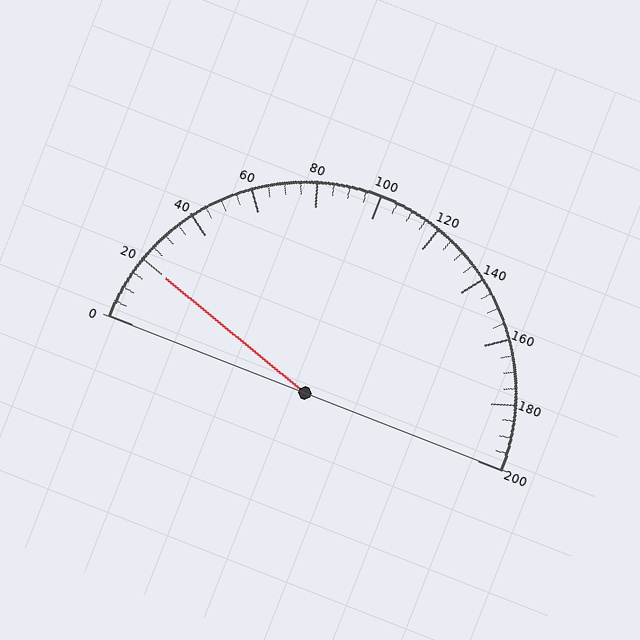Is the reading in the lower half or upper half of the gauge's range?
The reading is in the lower half of the range (0 to 200).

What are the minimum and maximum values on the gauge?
The gauge ranges from 0 to 200.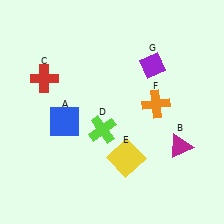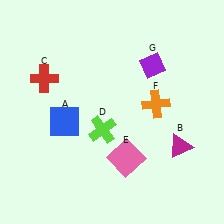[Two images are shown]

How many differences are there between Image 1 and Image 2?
There is 1 difference between the two images.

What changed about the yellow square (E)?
In Image 1, E is yellow. In Image 2, it changed to pink.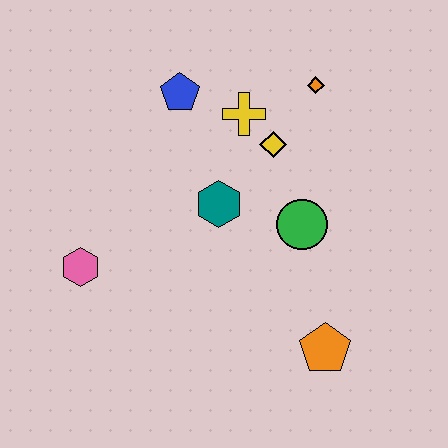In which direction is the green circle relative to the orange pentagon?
The green circle is above the orange pentagon.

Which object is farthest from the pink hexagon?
The orange diamond is farthest from the pink hexagon.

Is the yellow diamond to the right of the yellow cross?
Yes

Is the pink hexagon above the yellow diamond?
No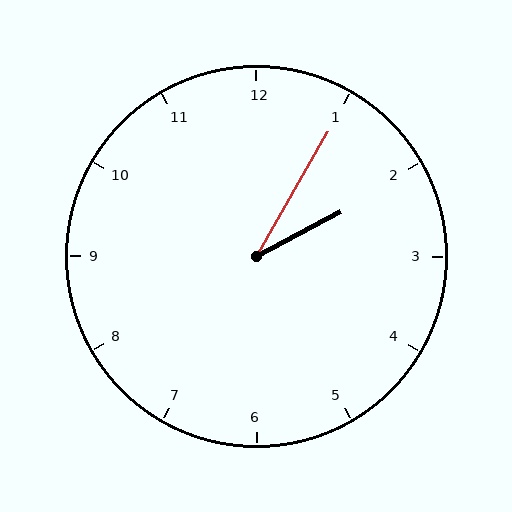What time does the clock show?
2:05.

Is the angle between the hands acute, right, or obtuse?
It is acute.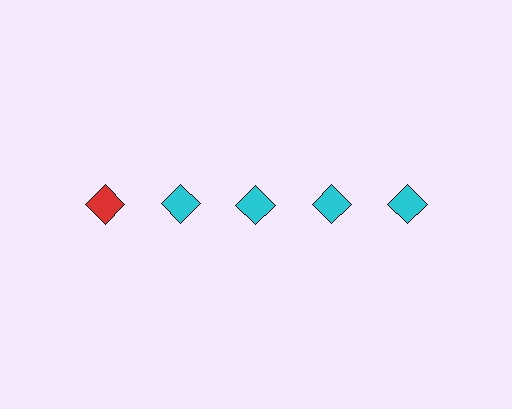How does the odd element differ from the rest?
It has a different color: red instead of cyan.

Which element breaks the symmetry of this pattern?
The red diamond in the top row, leftmost column breaks the symmetry. All other shapes are cyan diamonds.